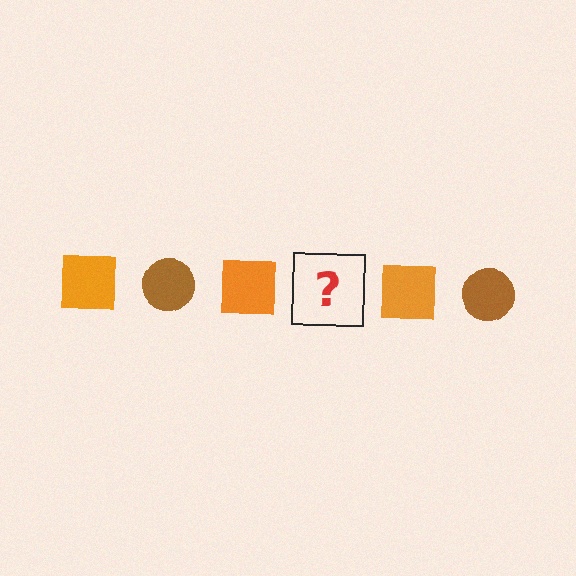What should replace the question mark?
The question mark should be replaced with a brown circle.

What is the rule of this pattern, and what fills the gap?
The rule is that the pattern alternates between orange square and brown circle. The gap should be filled with a brown circle.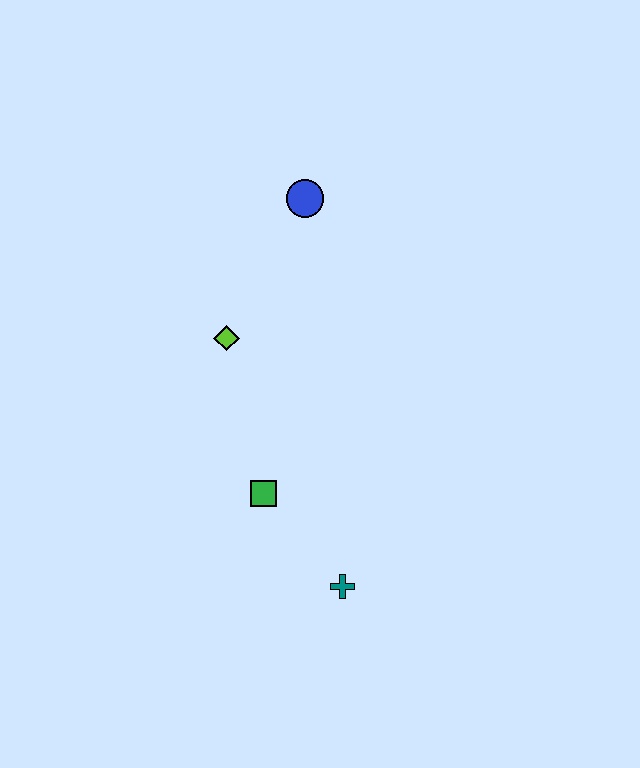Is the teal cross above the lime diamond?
No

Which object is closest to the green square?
The teal cross is closest to the green square.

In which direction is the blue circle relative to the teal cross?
The blue circle is above the teal cross.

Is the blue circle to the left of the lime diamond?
No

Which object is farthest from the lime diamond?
The teal cross is farthest from the lime diamond.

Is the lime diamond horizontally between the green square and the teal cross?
No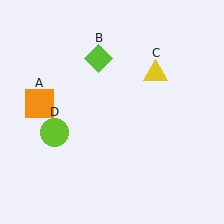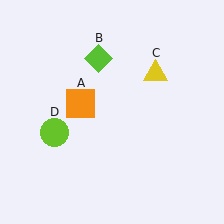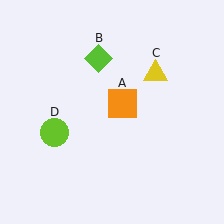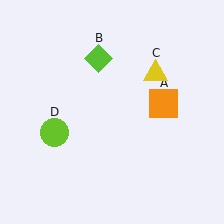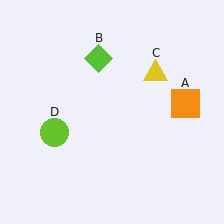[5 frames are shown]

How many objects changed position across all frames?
1 object changed position: orange square (object A).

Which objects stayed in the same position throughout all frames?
Lime diamond (object B) and yellow triangle (object C) and lime circle (object D) remained stationary.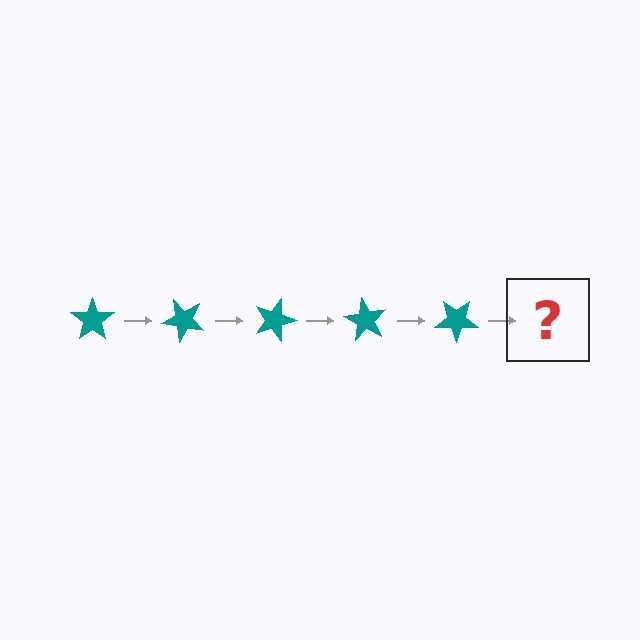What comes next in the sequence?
The next element should be a teal star rotated 225 degrees.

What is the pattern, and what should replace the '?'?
The pattern is that the star rotates 45 degrees each step. The '?' should be a teal star rotated 225 degrees.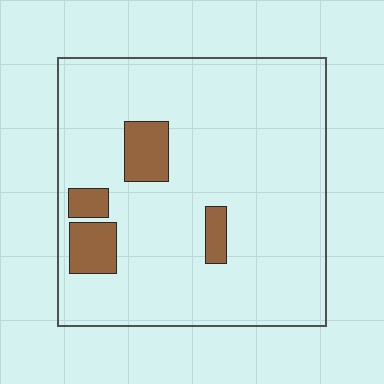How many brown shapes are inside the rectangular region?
4.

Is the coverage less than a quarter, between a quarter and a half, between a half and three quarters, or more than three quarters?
Less than a quarter.